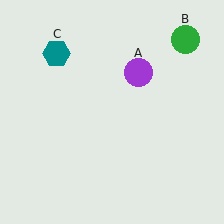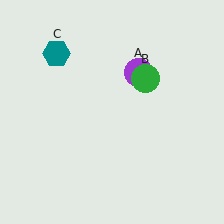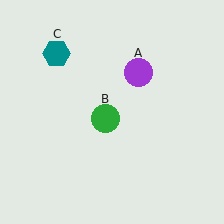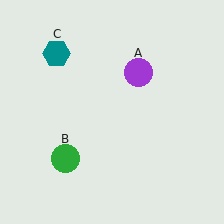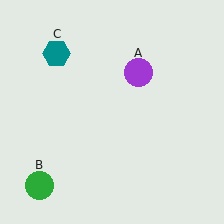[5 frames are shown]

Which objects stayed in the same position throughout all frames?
Purple circle (object A) and teal hexagon (object C) remained stationary.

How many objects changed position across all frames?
1 object changed position: green circle (object B).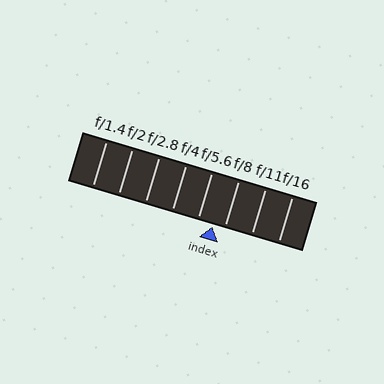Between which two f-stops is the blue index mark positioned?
The index mark is between f/5.6 and f/8.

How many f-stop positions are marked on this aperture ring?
There are 8 f-stop positions marked.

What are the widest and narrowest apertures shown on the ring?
The widest aperture shown is f/1.4 and the narrowest is f/16.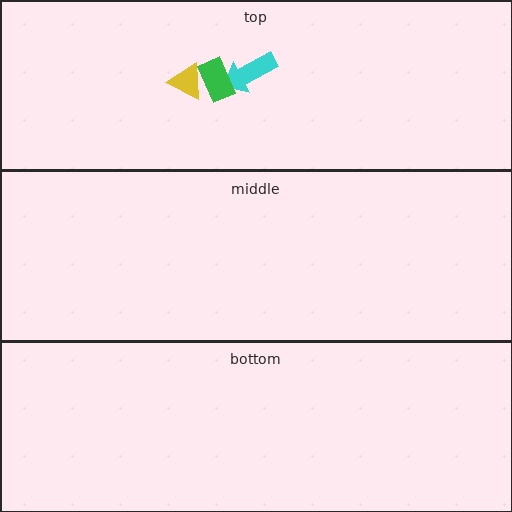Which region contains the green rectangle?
The top region.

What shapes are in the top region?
The yellow triangle, the cyan arrow, the green rectangle.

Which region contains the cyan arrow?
The top region.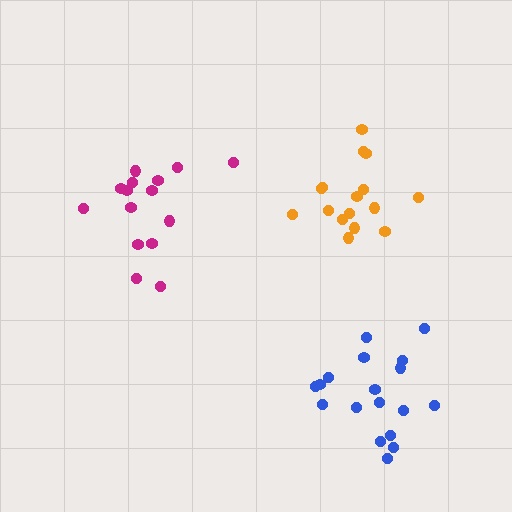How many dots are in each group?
Group 1: 16 dots, Group 2: 15 dots, Group 3: 18 dots (49 total).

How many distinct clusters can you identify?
There are 3 distinct clusters.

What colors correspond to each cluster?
The clusters are colored: orange, magenta, blue.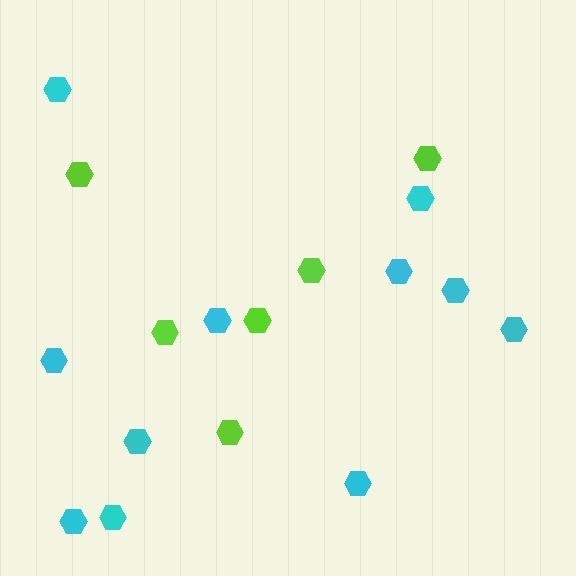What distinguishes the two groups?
There are 2 groups: one group of cyan hexagons (11) and one group of lime hexagons (6).